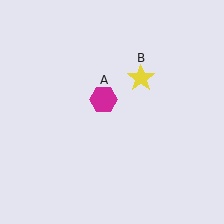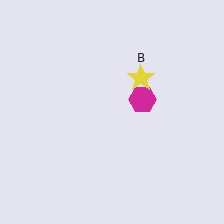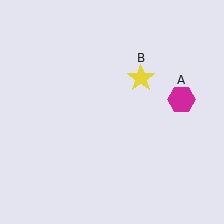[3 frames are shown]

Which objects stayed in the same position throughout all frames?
Yellow star (object B) remained stationary.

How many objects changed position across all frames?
1 object changed position: magenta hexagon (object A).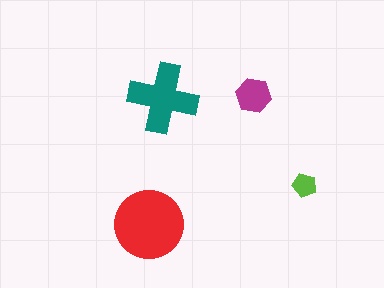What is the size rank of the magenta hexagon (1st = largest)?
3rd.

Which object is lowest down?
The red circle is bottommost.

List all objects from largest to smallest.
The red circle, the teal cross, the magenta hexagon, the lime pentagon.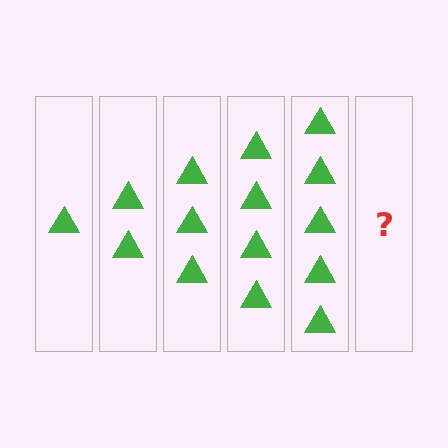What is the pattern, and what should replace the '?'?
The pattern is that each step adds one more triangle. The '?' should be 6 triangles.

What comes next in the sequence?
The next element should be 6 triangles.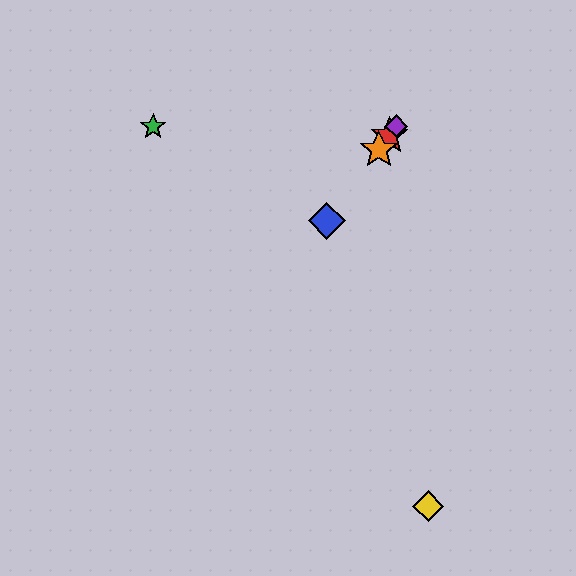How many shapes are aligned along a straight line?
4 shapes (the red star, the blue diamond, the purple diamond, the orange star) are aligned along a straight line.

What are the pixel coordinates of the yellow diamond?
The yellow diamond is at (428, 506).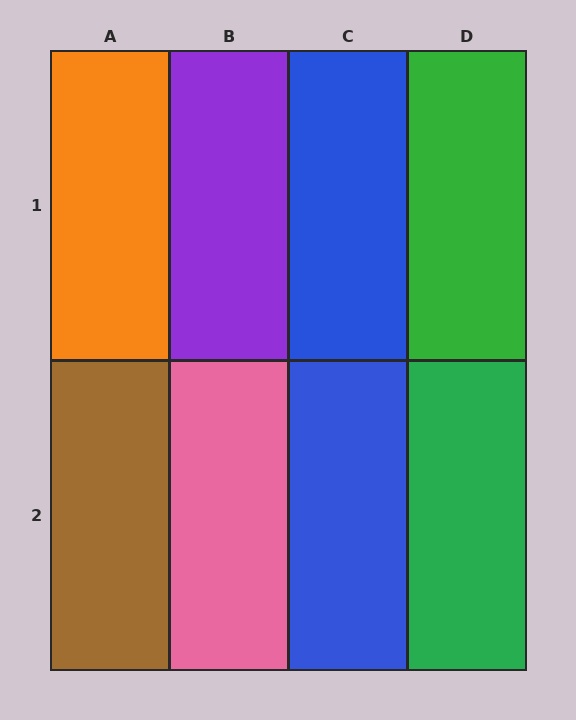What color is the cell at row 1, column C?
Blue.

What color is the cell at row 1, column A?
Orange.